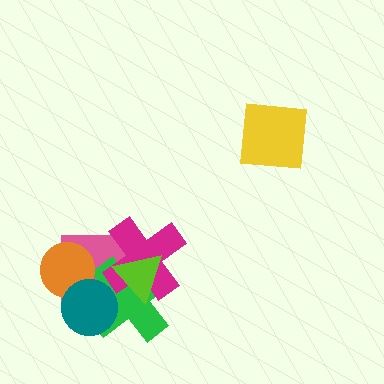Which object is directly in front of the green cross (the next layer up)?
The magenta cross is directly in front of the green cross.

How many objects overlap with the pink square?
5 objects overlap with the pink square.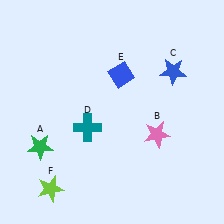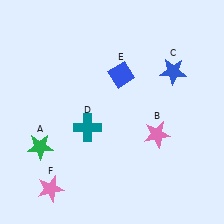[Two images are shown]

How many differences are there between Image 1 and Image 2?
There is 1 difference between the two images.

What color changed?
The star (F) changed from lime in Image 1 to pink in Image 2.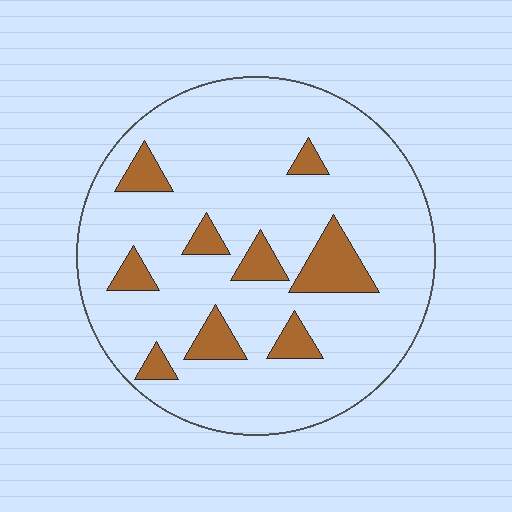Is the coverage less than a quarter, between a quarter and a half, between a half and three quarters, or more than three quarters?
Less than a quarter.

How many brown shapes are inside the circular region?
9.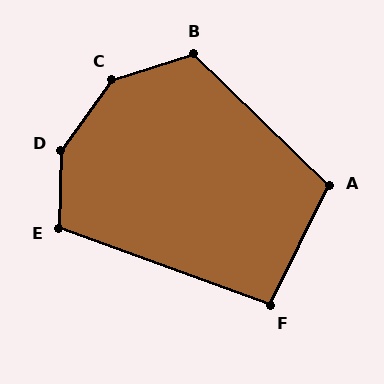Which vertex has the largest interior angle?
D, at approximately 145 degrees.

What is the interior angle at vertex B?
Approximately 119 degrees (obtuse).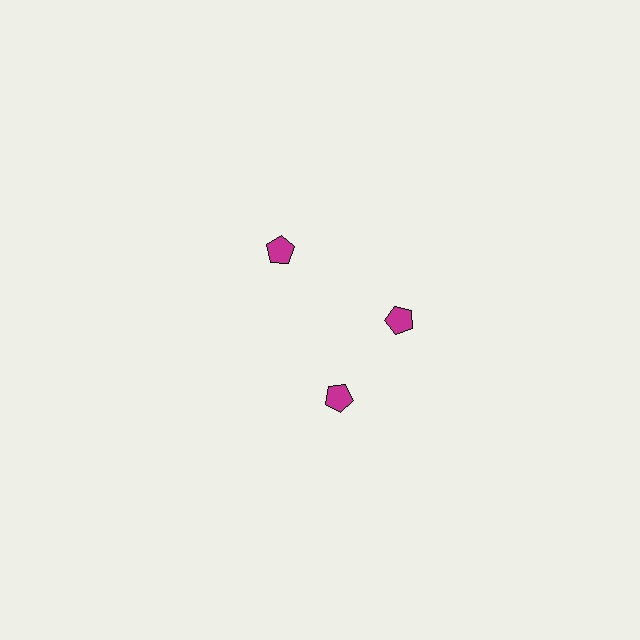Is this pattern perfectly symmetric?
No. The 3 magenta pentagons are arranged in a ring, but one element near the 7 o'clock position is rotated out of alignment along the ring, breaking the 3-fold rotational symmetry.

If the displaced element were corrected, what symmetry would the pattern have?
It would have 3-fold rotational symmetry — the pattern would map onto itself every 120 degrees.